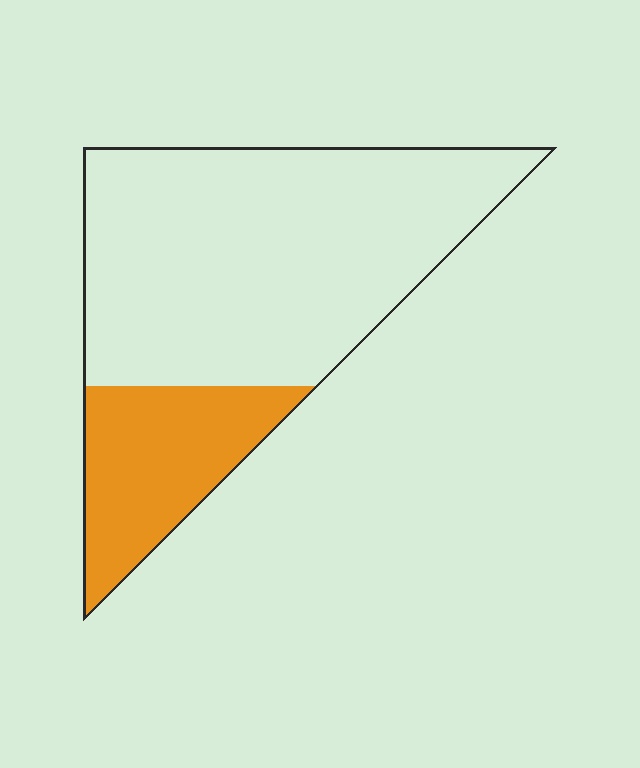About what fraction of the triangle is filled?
About one quarter (1/4).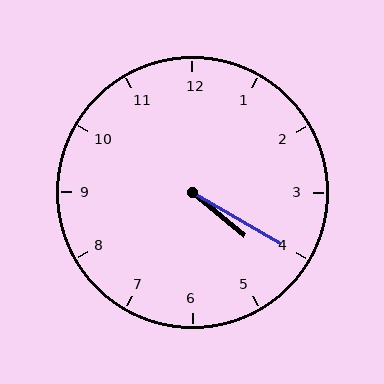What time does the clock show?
4:20.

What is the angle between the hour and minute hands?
Approximately 10 degrees.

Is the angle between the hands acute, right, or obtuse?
It is acute.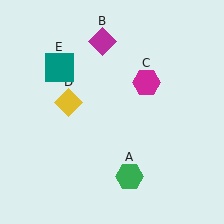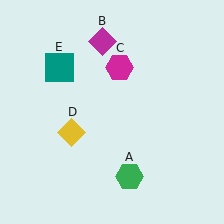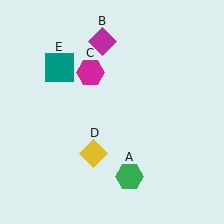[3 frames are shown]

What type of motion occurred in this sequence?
The magenta hexagon (object C), yellow diamond (object D) rotated counterclockwise around the center of the scene.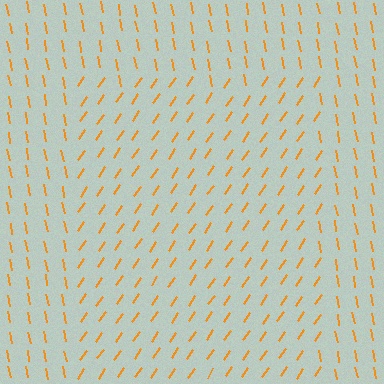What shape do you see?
I see a rectangle.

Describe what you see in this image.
The image is filled with small orange line segments. A rectangle region in the image has lines oriented differently from the surrounding lines, creating a visible texture boundary.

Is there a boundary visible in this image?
Yes, there is a texture boundary formed by a change in line orientation.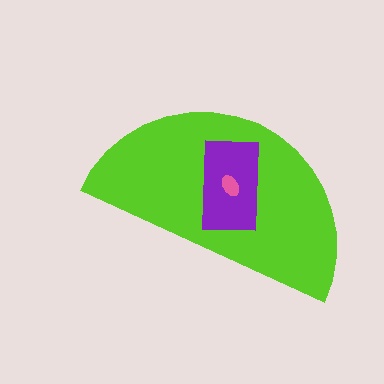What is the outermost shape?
The lime semicircle.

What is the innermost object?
The pink ellipse.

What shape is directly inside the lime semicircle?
The purple rectangle.